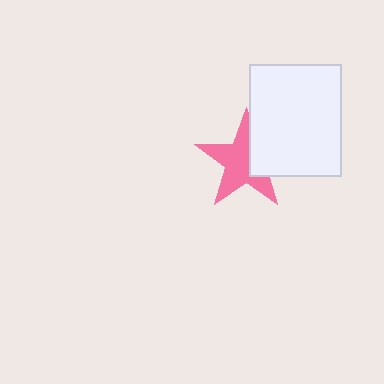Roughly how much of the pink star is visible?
Most of it is visible (roughly 68%).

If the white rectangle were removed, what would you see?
You would see the complete pink star.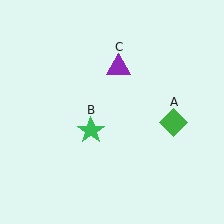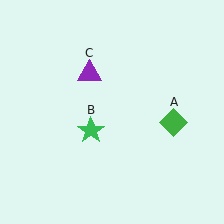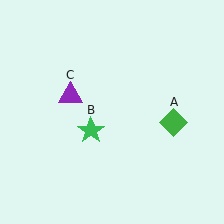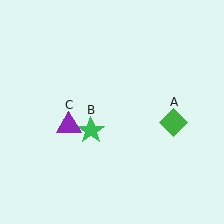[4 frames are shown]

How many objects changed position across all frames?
1 object changed position: purple triangle (object C).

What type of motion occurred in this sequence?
The purple triangle (object C) rotated counterclockwise around the center of the scene.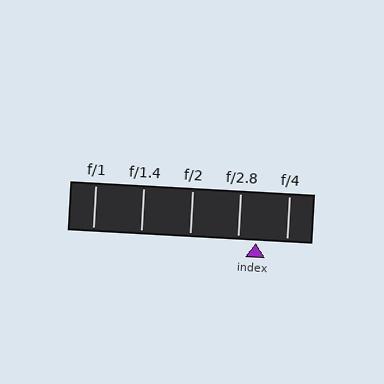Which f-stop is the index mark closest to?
The index mark is closest to f/2.8.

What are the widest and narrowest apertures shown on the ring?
The widest aperture shown is f/1 and the narrowest is f/4.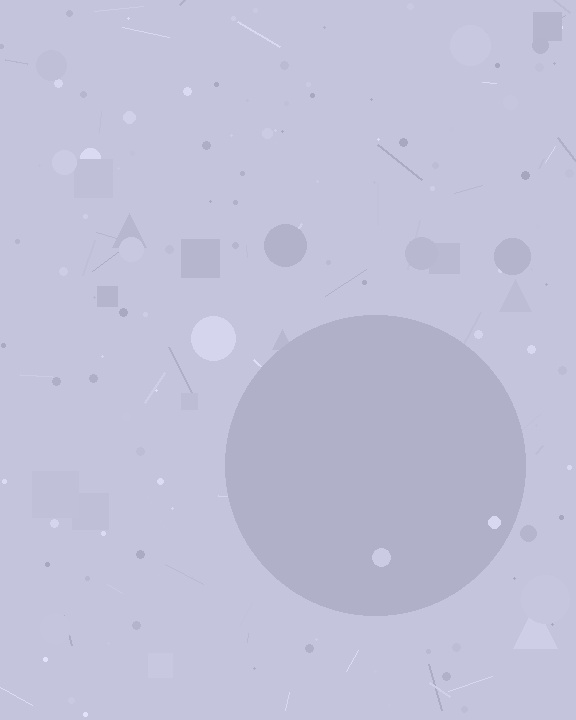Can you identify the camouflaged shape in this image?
The camouflaged shape is a circle.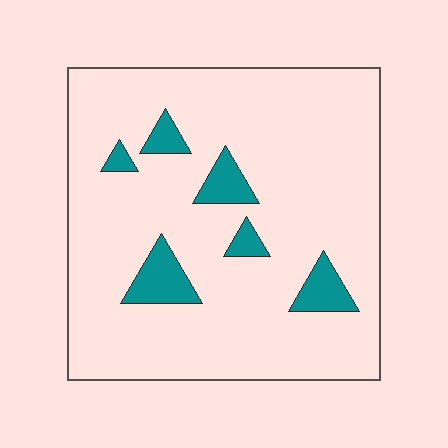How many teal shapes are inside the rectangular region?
6.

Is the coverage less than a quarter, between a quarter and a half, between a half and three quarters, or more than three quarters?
Less than a quarter.